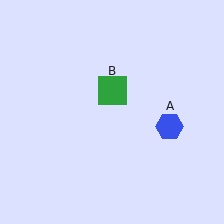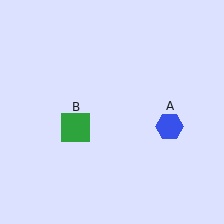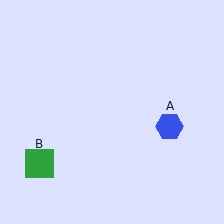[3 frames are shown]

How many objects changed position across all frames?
1 object changed position: green square (object B).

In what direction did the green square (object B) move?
The green square (object B) moved down and to the left.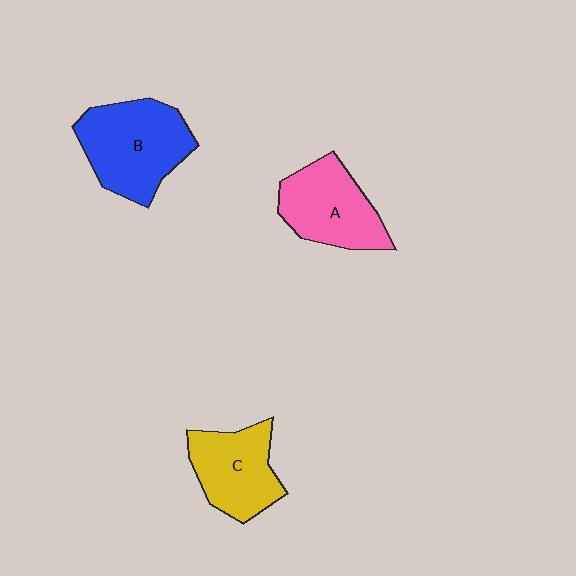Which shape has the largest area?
Shape B (blue).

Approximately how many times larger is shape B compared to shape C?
Approximately 1.3 times.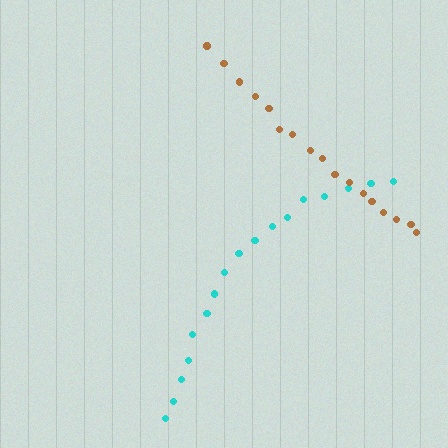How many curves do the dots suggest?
There are 2 distinct paths.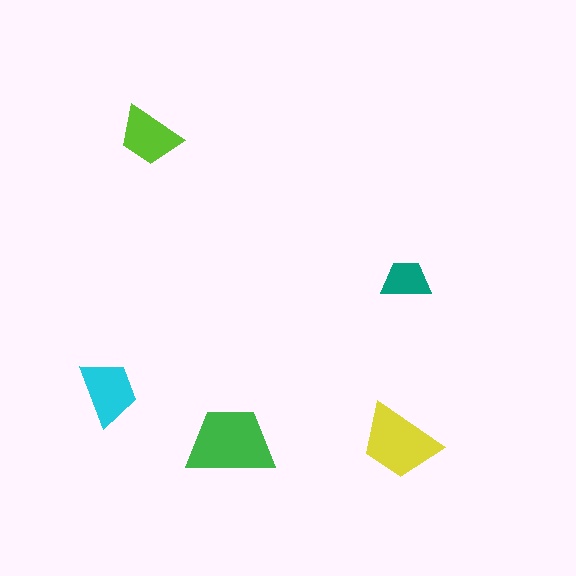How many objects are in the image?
There are 5 objects in the image.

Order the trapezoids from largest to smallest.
the green one, the yellow one, the cyan one, the lime one, the teal one.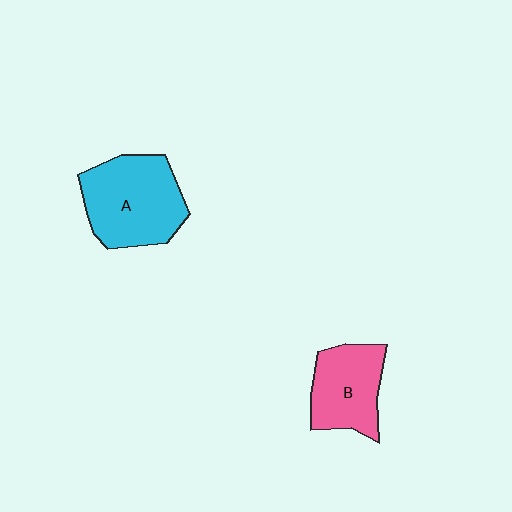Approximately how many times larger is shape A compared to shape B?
Approximately 1.4 times.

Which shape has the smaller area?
Shape B (pink).